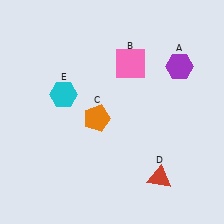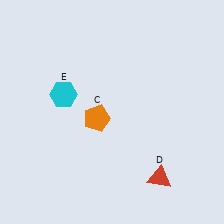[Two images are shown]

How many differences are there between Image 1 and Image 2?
There are 2 differences between the two images.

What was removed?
The pink square (B), the purple hexagon (A) were removed in Image 2.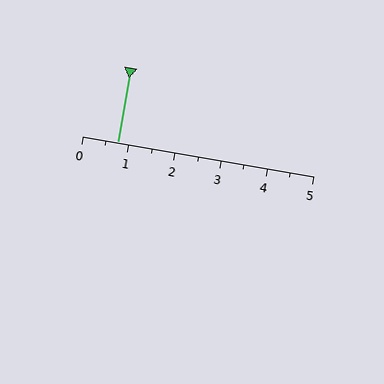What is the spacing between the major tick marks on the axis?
The major ticks are spaced 1 apart.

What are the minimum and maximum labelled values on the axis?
The axis runs from 0 to 5.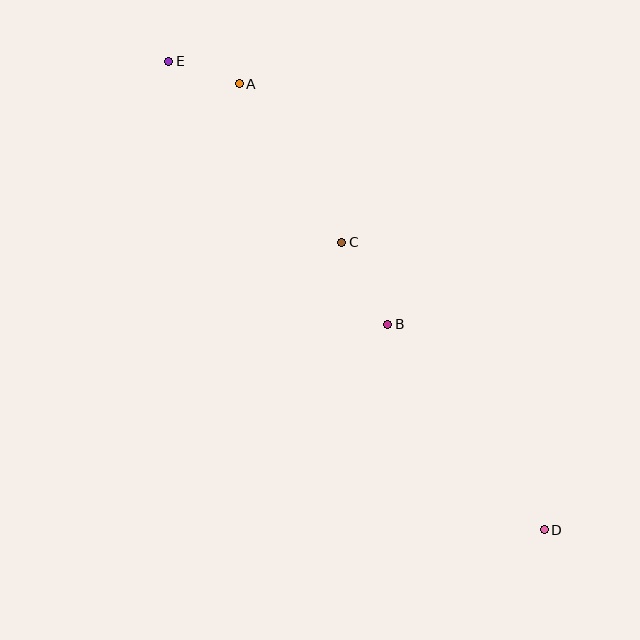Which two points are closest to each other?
Points A and E are closest to each other.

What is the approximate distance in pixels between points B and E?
The distance between B and E is approximately 342 pixels.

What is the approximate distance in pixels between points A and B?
The distance between A and B is approximately 283 pixels.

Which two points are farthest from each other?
Points D and E are farthest from each other.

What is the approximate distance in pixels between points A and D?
The distance between A and D is approximately 541 pixels.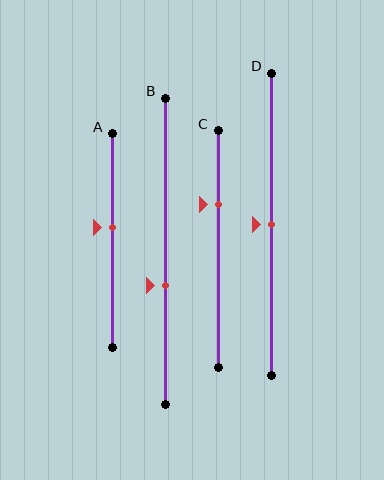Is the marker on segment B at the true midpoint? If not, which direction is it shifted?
No, the marker on segment B is shifted downward by about 11% of the segment length.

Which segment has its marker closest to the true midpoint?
Segment D has its marker closest to the true midpoint.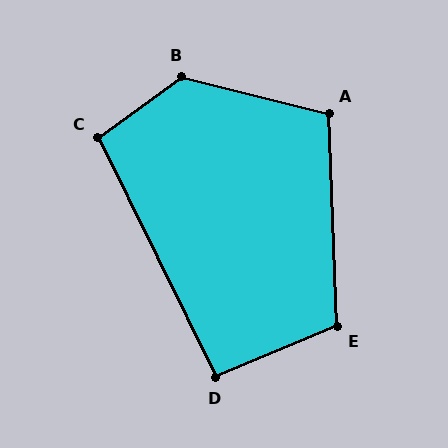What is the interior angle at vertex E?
Approximately 110 degrees (obtuse).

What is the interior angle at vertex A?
Approximately 106 degrees (obtuse).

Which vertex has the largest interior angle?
B, at approximately 130 degrees.